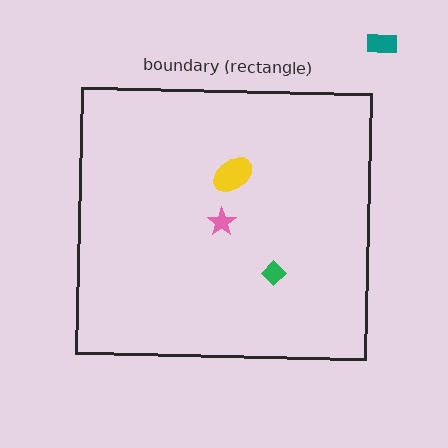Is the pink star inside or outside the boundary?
Inside.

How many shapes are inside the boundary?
3 inside, 1 outside.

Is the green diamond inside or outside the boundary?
Inside.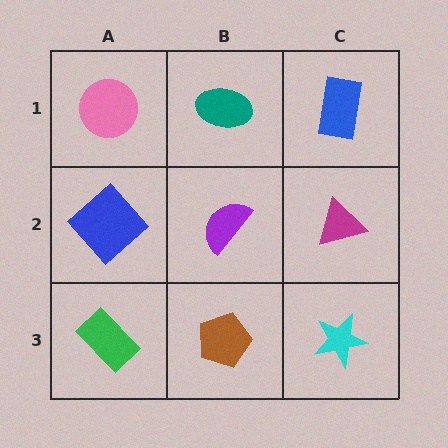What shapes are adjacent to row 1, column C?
A magenta triangle (row 2, column C), a teal ellipse (row 1, column B).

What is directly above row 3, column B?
A purple semicircle.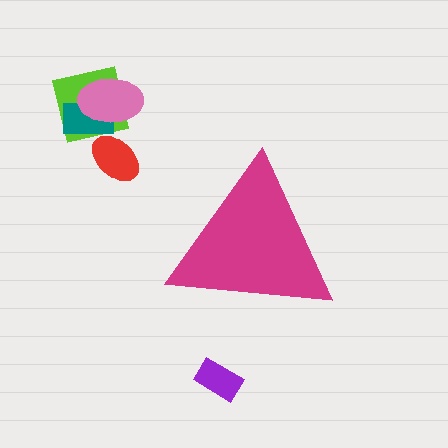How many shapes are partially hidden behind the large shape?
0 shapes are partially hidden.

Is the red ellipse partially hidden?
No, the red ellipse is fully visible.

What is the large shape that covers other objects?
A magenta triangle.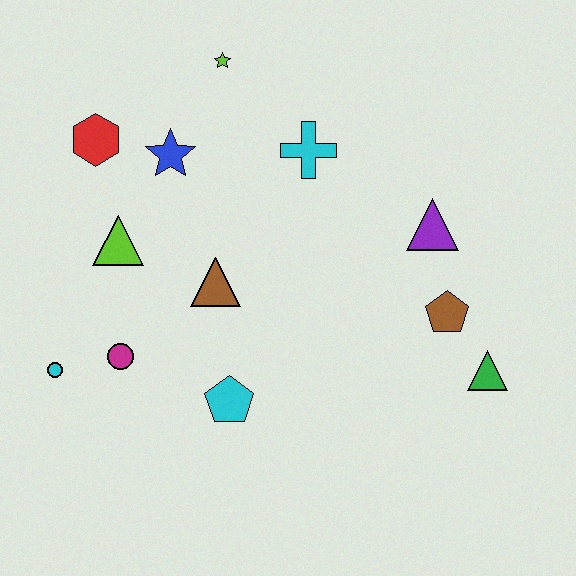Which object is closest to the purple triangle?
The brown pentagon is closest to the purple triangle.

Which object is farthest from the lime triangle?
The green triangle is farthest from the lime triangle.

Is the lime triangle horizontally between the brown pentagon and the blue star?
No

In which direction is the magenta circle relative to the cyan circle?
The magenta circle is to the right of the cyan circle.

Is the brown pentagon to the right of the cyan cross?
Yes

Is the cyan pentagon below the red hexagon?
Yes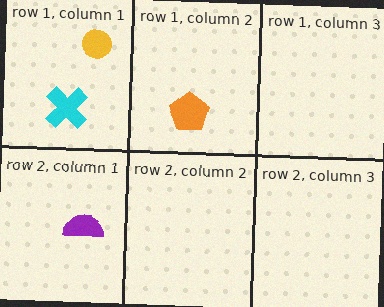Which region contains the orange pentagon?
The row 1, column 2 region.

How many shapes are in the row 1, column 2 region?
1.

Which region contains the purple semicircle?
The row 2, column 1 region.